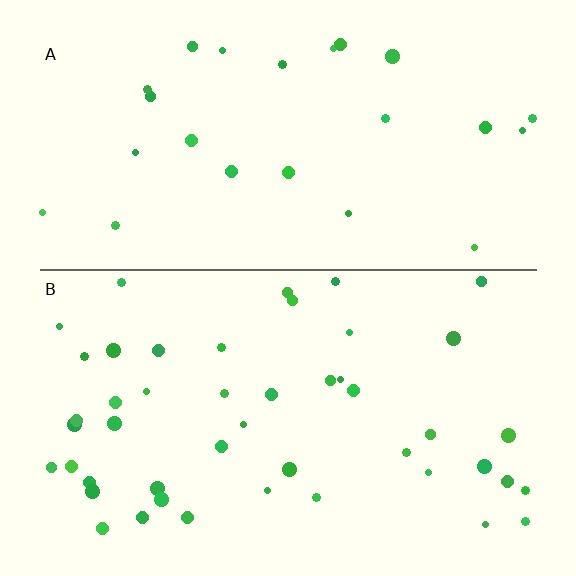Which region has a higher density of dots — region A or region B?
B (the bottom).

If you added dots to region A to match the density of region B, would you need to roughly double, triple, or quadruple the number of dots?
Approximately double.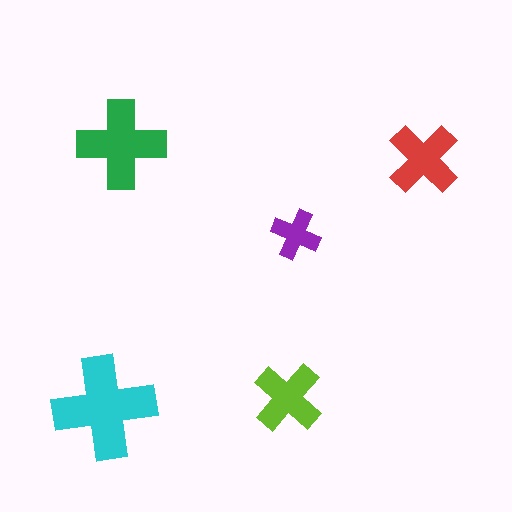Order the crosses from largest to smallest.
the cyan one, the green one, the red one, the lime one, the purple one.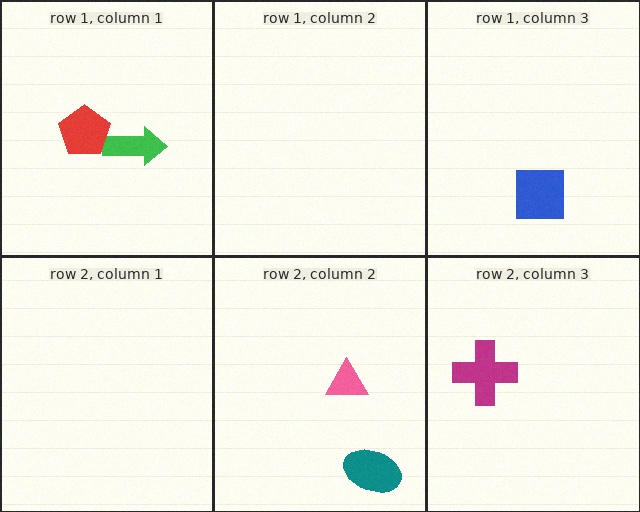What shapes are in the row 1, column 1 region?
The green arrow, the red pentagon.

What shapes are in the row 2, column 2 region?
The teal ellipse, the pink triangle.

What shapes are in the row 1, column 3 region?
The blue square.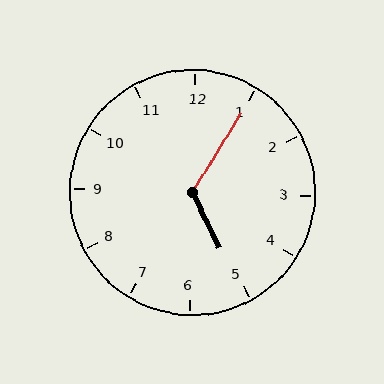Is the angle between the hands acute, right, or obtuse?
It is obtuse.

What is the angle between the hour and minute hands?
Approximately 122 degrees.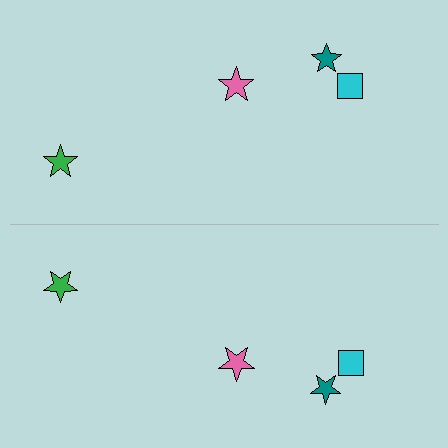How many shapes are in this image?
There are 8 shapes in this image.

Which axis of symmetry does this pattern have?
The pattern has a horizontal axis of symmetry running through the center of the image.